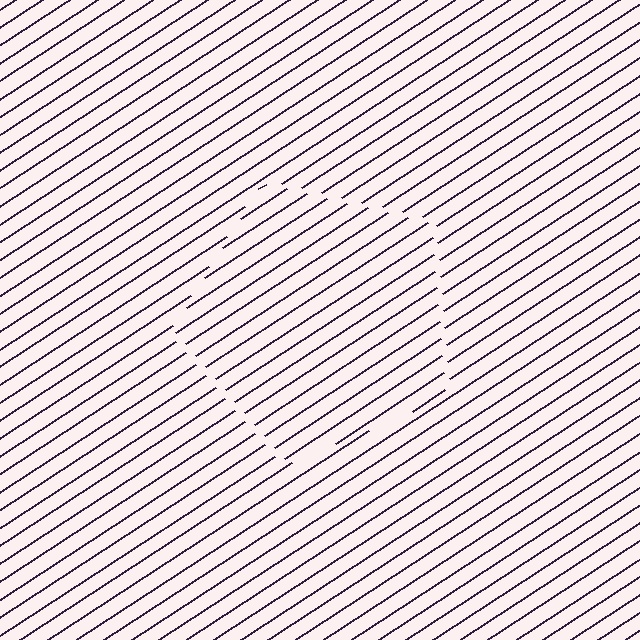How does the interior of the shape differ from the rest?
The interior of the shape contains the same grating, shifted by half a period — the contour is defined by the phase discontinuity where line-ends from the inner and outer gratings abut.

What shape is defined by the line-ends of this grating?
An illusory pentagon. The interior of the shape contains the same grating, shifted by half a period — the contour is defined by the phase discontinuity where line-ends from the inner and outer gratings abut.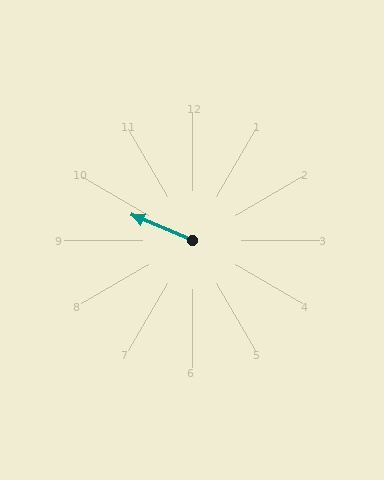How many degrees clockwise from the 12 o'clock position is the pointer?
Approximately 293 degrees.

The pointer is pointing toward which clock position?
Roughly 10 o'clock.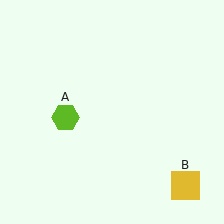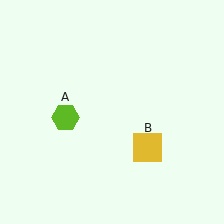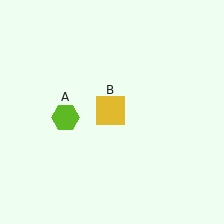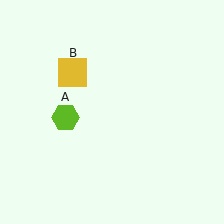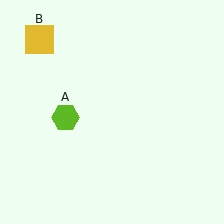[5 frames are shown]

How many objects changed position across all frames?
1 object changed position: yellow square (object B).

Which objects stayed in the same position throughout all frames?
Lime hexagon (object A) remained stationary.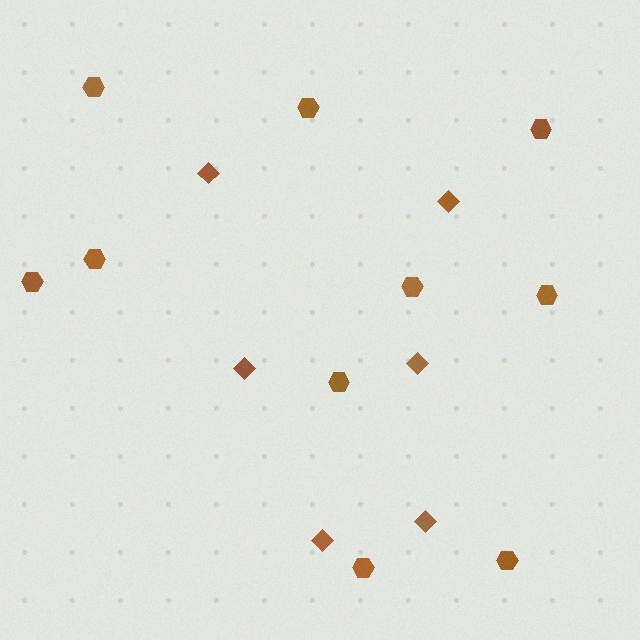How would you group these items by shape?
There are 2 groups: one group of diamonds (6) and one group of hexagons (10).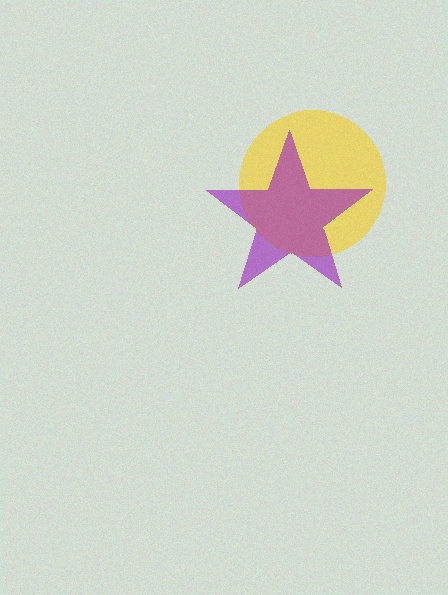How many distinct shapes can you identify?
There are 2 distinct shapes: a yellow circle, a purple star.